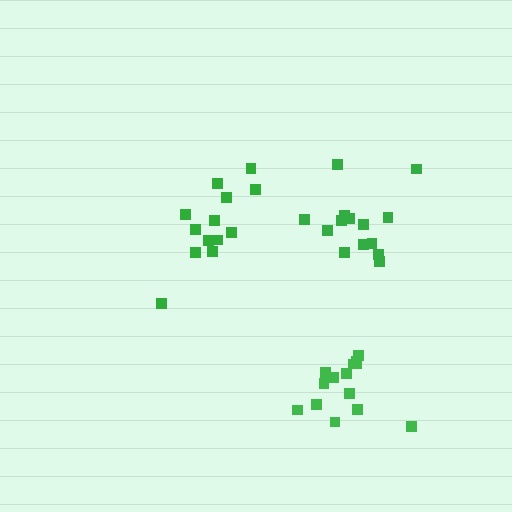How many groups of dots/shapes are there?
There are 3 groups.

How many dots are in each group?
Group 1: 14 dots, Group 2: 14 dots, Group 3: 13 dots (41 total).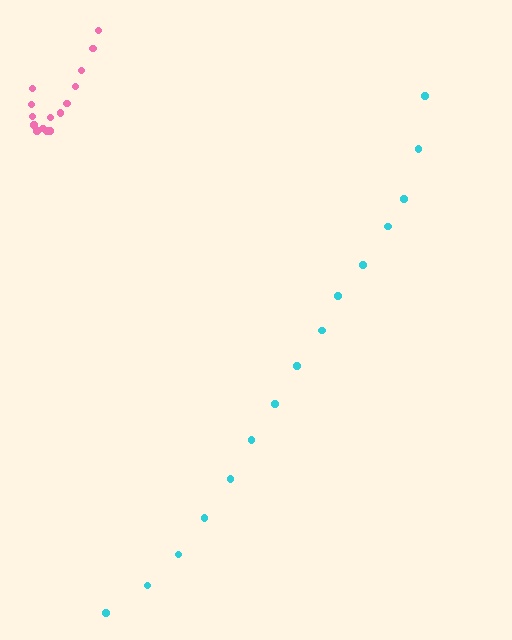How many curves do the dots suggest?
There are 2 distinct paths.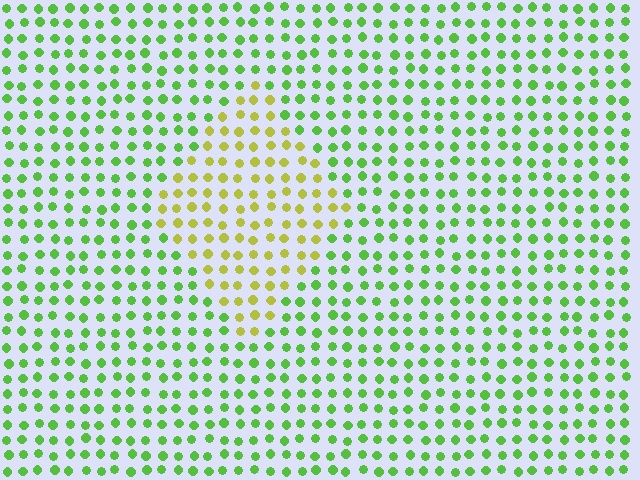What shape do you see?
I see a diamond.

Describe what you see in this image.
The image is filled with small lime elements in a uniform arrangement. A diamond-shaped region is visible where the elements are tinted to a slightly different hue, forming a subtle color boundary.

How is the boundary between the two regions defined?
The boundary is defined purely by a slight shift in hue (about 44 degrees). Spacing, size, and orientation are identical on both sides.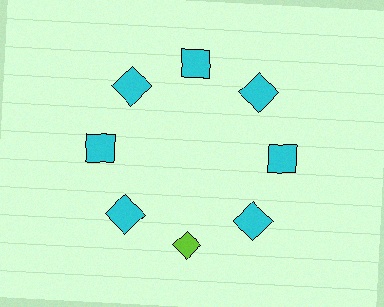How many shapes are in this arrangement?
There are 8 shapes arranged in a ring pattern.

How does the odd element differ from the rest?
It differs in both color (lime instead of cyan) and shape (diamond instead of square).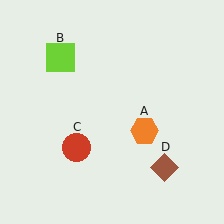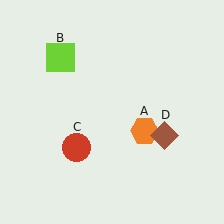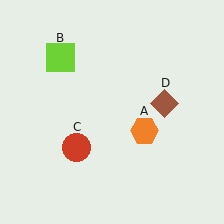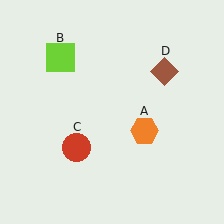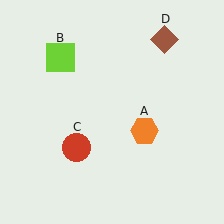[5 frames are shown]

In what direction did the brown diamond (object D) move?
The brown diamond (object D) moved up.